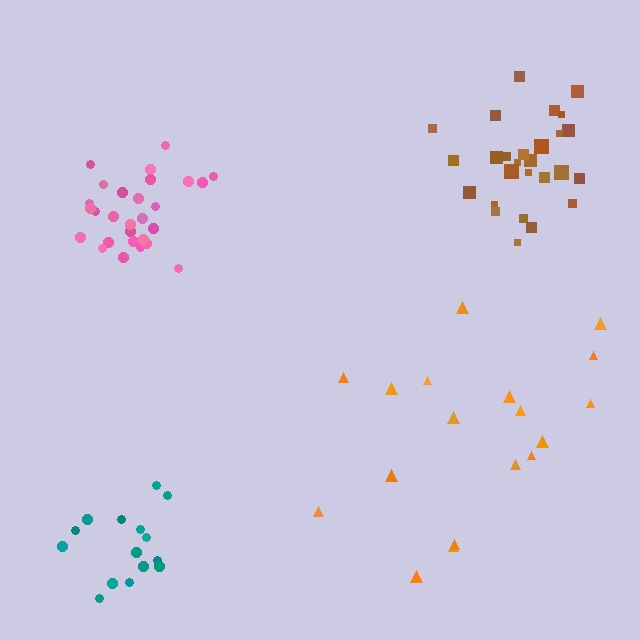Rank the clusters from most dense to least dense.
pink, teal, brown, orange.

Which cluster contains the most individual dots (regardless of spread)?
Pink (28).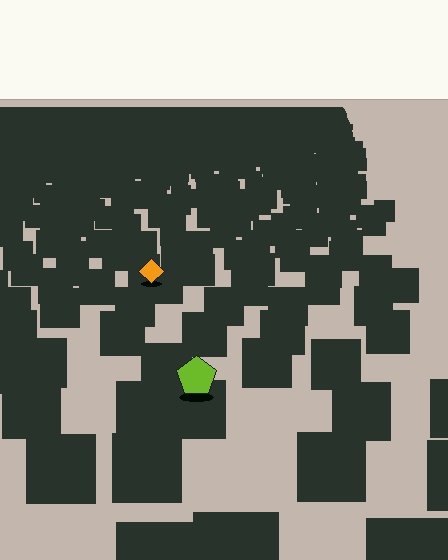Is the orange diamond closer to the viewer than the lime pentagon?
No. The lime pentagon is closer — you can tell from the texture gradient: the ground texture is coarser near it.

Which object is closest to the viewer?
The lime pentagon is closest. The texture marks near it are larger and more spread out.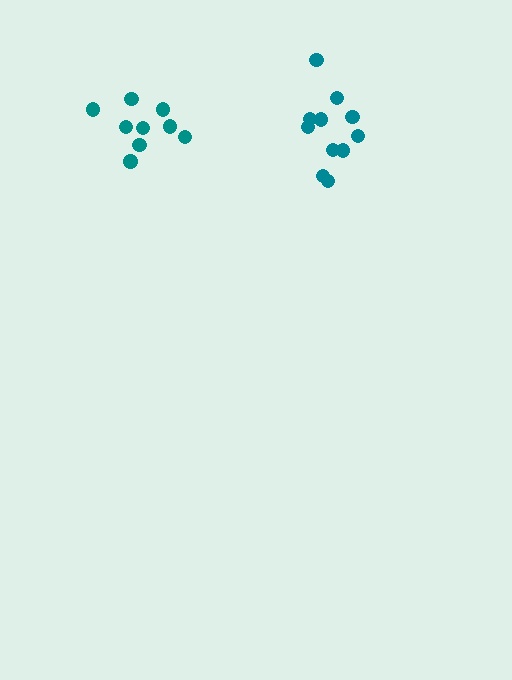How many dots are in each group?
Group 1: 11 dots, Group 2: 9 dots (20 total).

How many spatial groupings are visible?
There are 2 spatial groupings.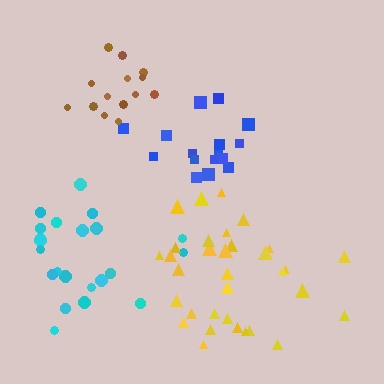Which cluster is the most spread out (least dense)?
Cyan.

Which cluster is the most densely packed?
Brown.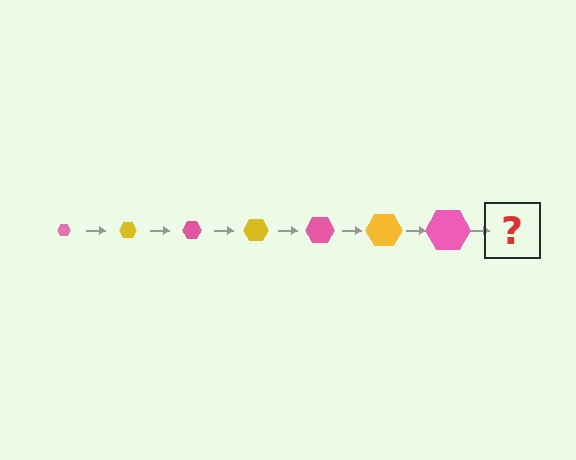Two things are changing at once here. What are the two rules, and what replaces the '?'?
The two rules are that the hexagon grows larger each step and the color cycles through pink and yellow. The '?' should be a yellow hexagon, larger than the previous one.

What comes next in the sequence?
The next element should be a yellow hexagon, larger than the previous one.